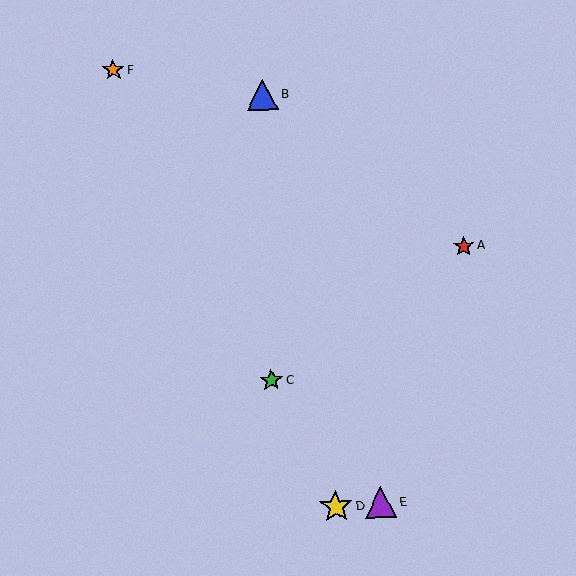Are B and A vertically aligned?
No, B is at x≈262 and A is at x≈464.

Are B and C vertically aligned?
Yes, both are at x≈262.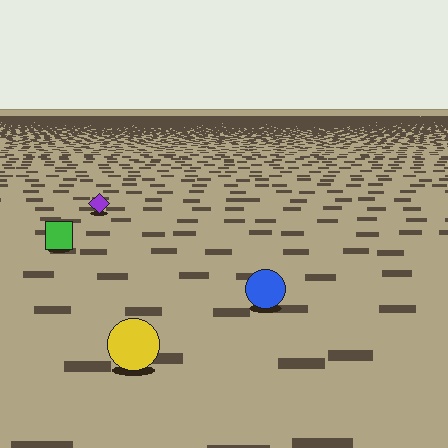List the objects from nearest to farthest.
From nearest to farthest: the yellow circle, the blue circle, the green square, the purple diamond.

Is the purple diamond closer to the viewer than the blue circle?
No. The blue circle is closer — you can tell from the texture gradient: the ground texture is coarser near it.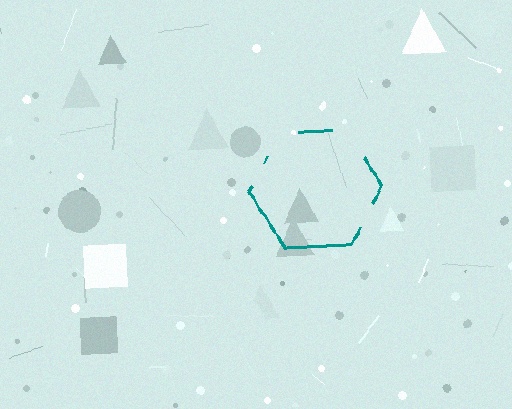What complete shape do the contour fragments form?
The contour fragments form a hexagon.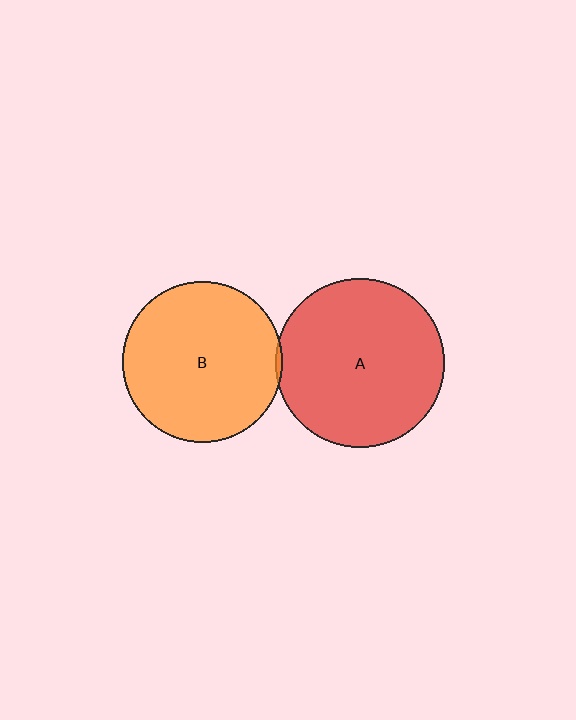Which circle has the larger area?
Circle A (red).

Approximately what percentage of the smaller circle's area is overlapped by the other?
Approximately 5%.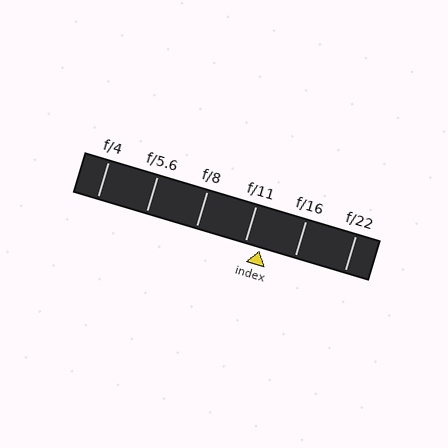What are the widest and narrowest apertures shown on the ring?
The widest aperture shown is f/4 and the narrowest is f/22.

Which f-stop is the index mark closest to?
The index mark is closest to f/11.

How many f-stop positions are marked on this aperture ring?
There are 6 f-stop positions marked.